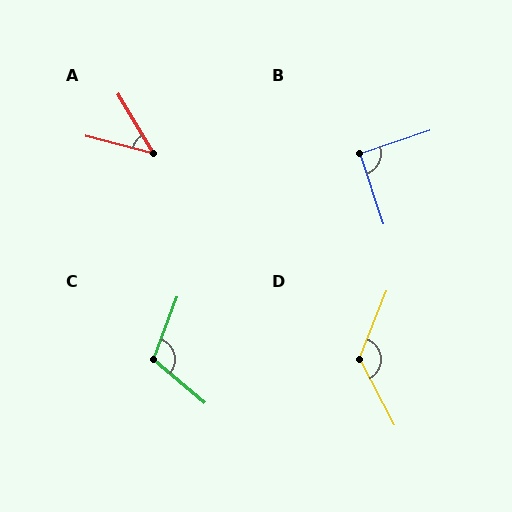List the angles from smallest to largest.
A (45°), B (89°), C (110°), D (131°).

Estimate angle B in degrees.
Approximately 89 degrees.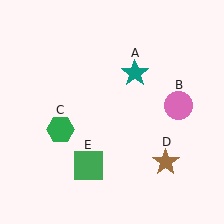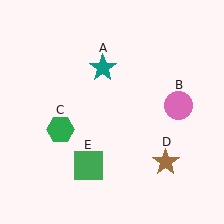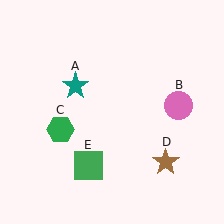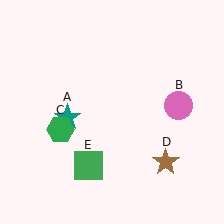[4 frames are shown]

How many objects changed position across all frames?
1 object changed position: teal star (object A).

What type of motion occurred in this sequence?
The teal star (object A) rotated counterclockwise around the center of the scene.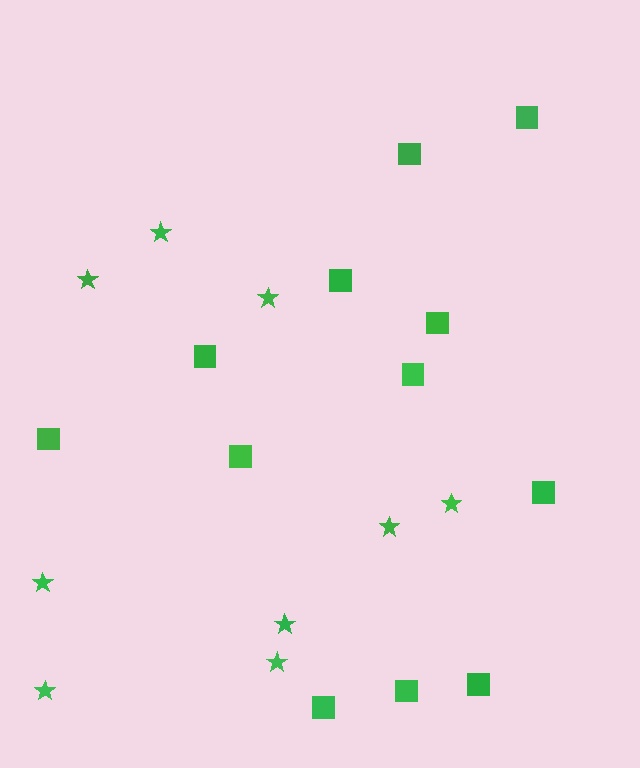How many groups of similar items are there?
There are 2 groups: one group of squares (12) and one group of stars (9).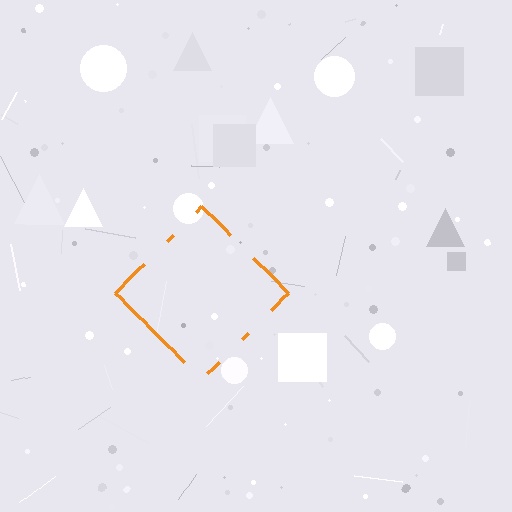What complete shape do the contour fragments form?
The contour fragments form a diamond.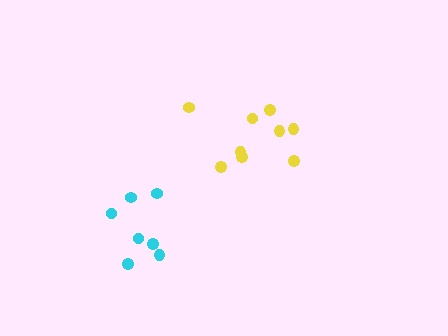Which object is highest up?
The yellow cluster is topmost.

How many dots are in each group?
Group 1: 7 dots, Group 2: 9 dots (16 total).